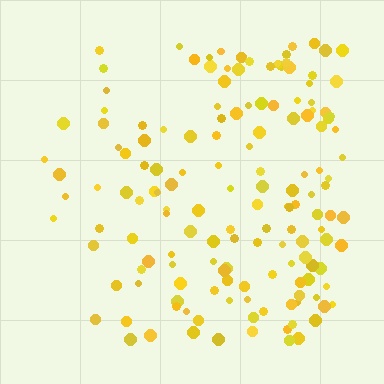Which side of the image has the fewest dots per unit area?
The left.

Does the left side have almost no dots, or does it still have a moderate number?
Still a moderate number, just noticeably fewer than the right.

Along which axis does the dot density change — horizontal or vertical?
Horizontal.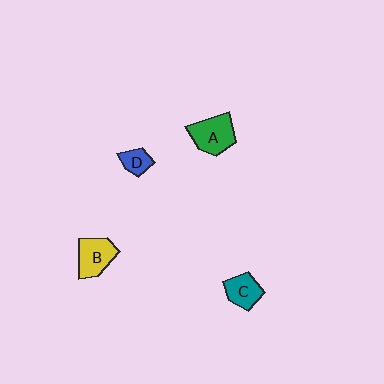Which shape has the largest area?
Shape A (green).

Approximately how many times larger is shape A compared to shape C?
Approximately 1.4 times.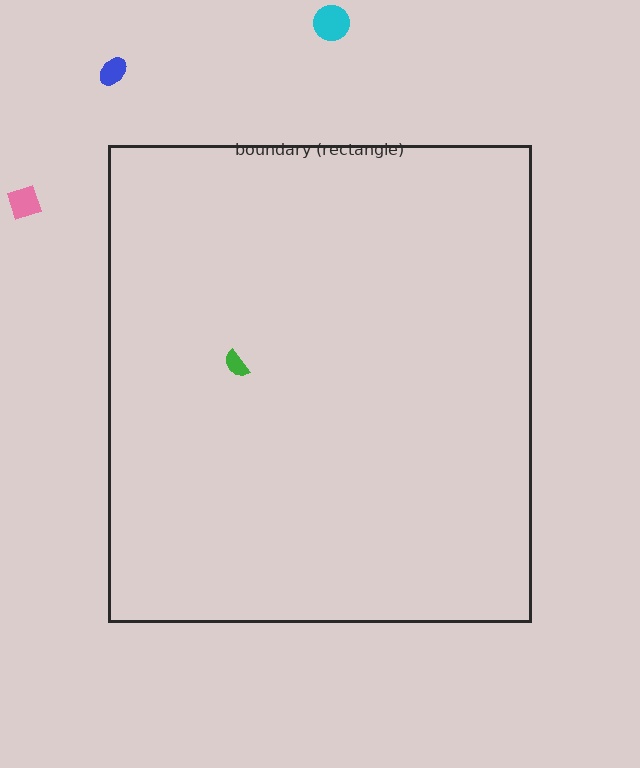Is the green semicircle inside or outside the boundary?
Inside.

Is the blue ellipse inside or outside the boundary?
Outside.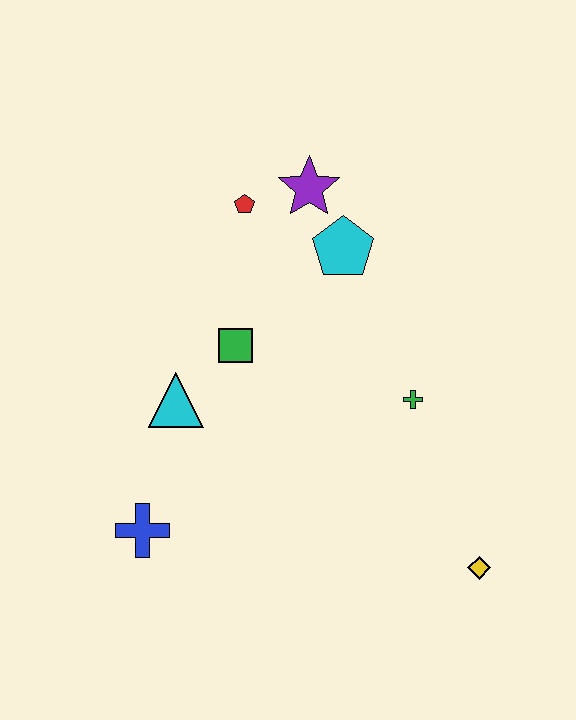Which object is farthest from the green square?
The yellow diamond is farthest from the green square.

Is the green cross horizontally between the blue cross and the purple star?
No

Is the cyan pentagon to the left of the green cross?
Yes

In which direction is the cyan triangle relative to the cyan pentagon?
The cyan triangle is to the left of the cyan pentagon.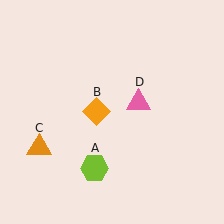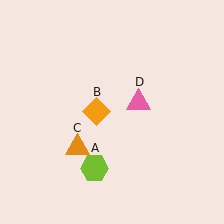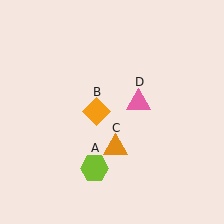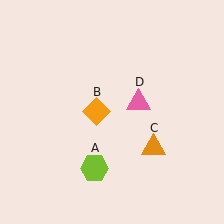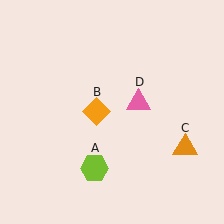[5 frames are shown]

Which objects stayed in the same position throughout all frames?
Lime hexagon (object A) and orange diamond (object B) and pink triangle (object D) remained stationary.